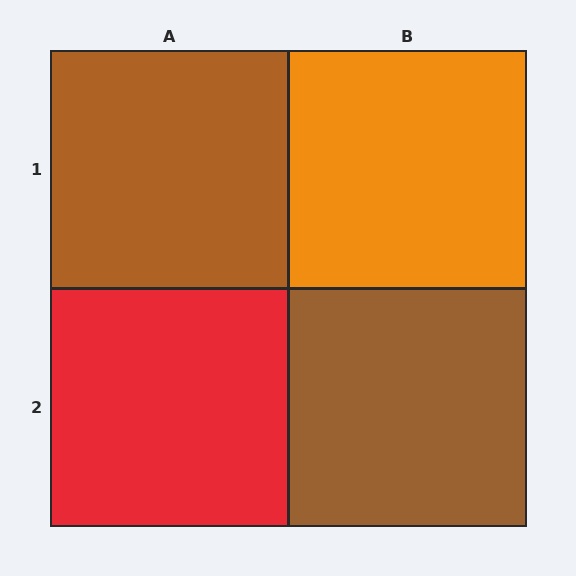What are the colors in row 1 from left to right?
Brown, orange.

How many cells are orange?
1 cell is orange.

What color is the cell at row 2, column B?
Brown.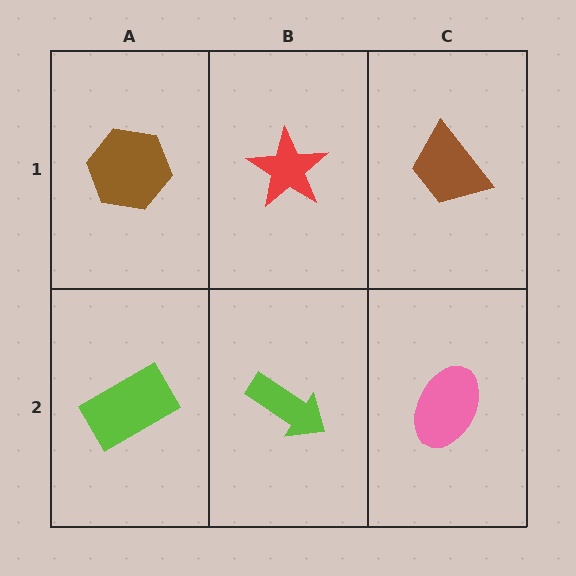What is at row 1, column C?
A brown trapezoid.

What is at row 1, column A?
A brown hexagon.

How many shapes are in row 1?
3 shapes.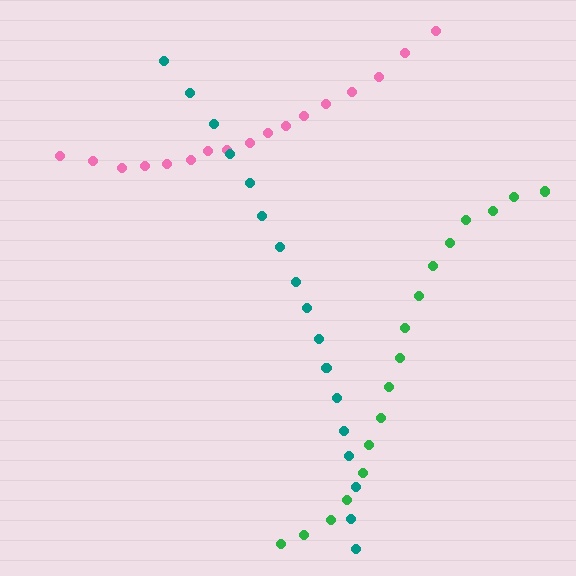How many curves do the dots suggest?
There are 3 distinct paths.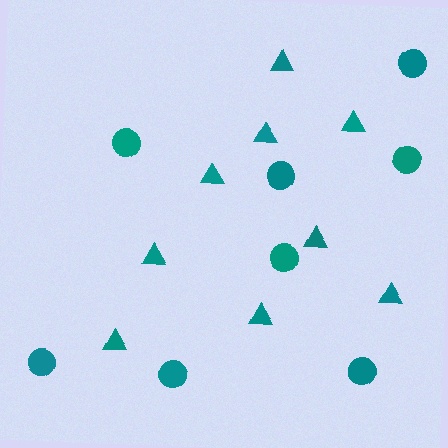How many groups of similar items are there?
There are 2 groups: one group of triangles (9) and one group of circles (8).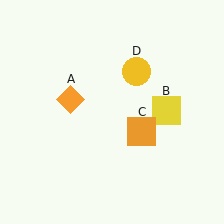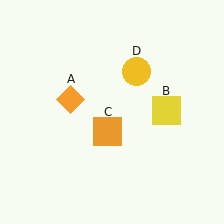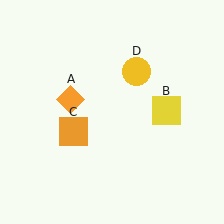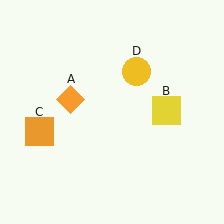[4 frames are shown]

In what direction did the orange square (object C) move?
The orange square (object C) moved left.